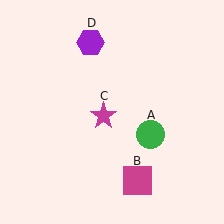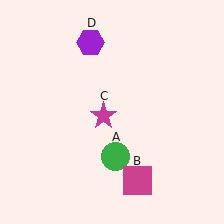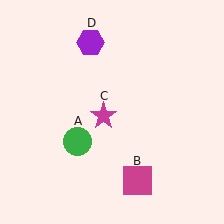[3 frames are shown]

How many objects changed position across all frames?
1 object changed position: green circle (object A).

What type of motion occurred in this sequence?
The green circle (object A) rotated clockwise around the center of the scene.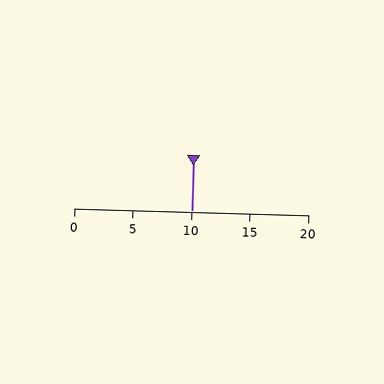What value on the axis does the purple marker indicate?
The marker indicates approximately 10.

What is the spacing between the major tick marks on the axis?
The major ticks are spaced 5 apart.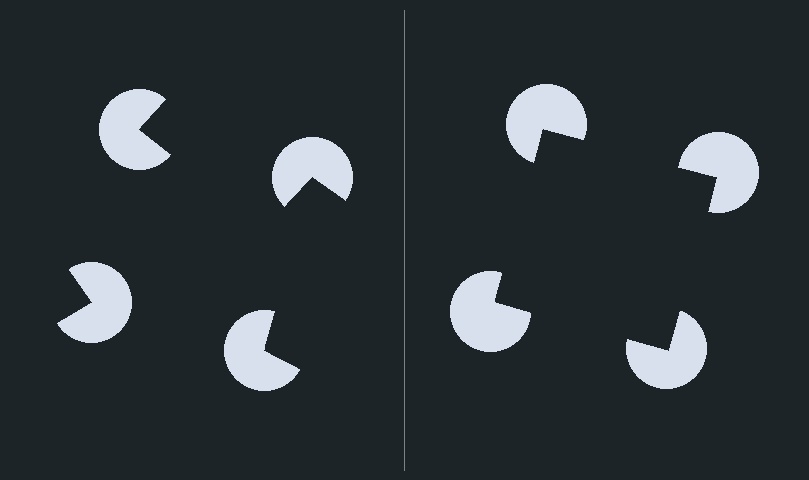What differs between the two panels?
The pac-man discs are positioned identically on both sides; only the wedge orientations differ. On the right they align to a square; on the left they are misaligned.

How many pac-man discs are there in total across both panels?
8 — 4 on each side.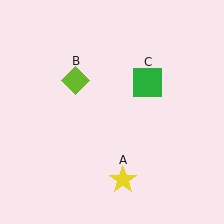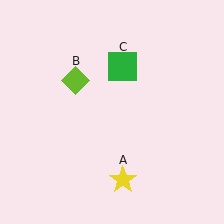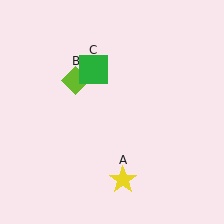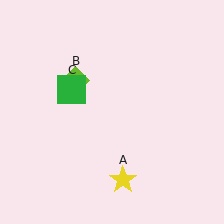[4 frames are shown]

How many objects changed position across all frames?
1 object changed position: green square (object C).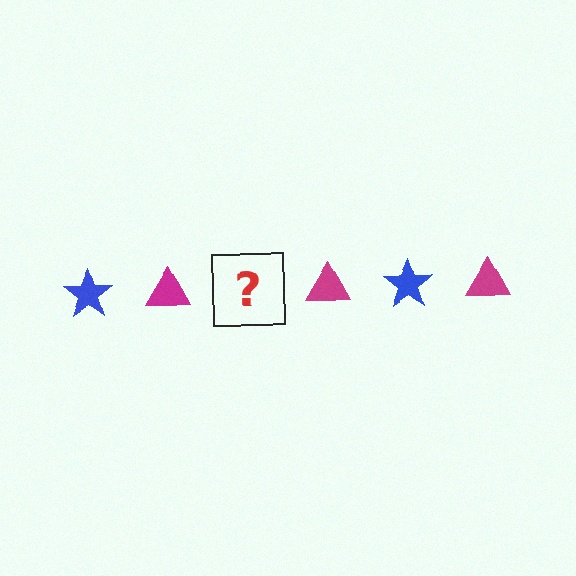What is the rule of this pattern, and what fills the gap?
The rule is that the pattern alternates between blue star and magenta triangle. The gap should be filled with a blue star.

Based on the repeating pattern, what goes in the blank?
The blank should be a blue star.